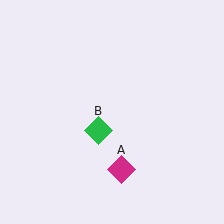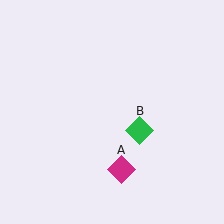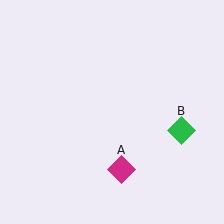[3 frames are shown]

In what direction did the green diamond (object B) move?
The green diamond (object B) moved right.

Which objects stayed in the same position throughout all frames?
Magenta diamond (object A) remained stationary.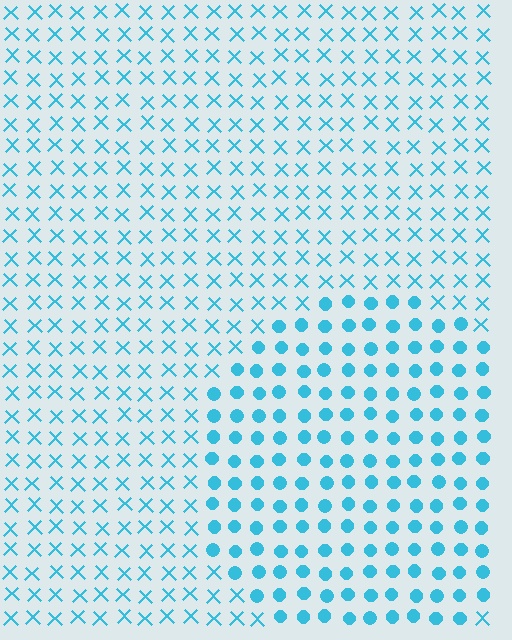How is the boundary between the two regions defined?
The boundary is defined by a change in element shape: circles inside vs. X marks outside. All elements share the same color and spacing.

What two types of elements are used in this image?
The image uses circles inside the circle region and X marks outside it.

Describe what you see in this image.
The image is filled with small cyan elements arranged in a uniform grid. A circle-shaped region contains circles, while the surrounding area contains X marks. The boundary is defined purely by the change in element shape.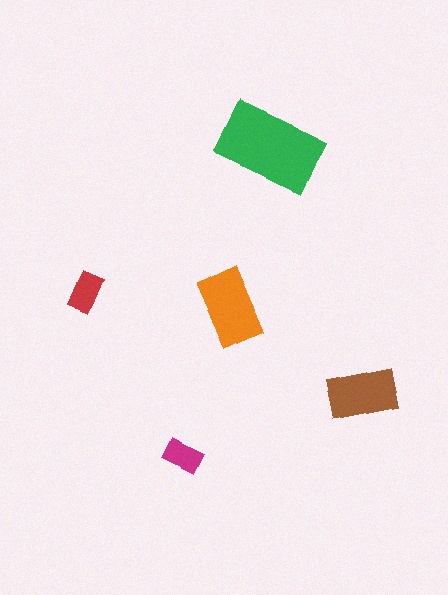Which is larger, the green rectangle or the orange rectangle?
The green one.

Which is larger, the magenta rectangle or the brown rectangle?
The brown one.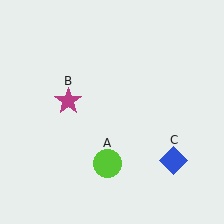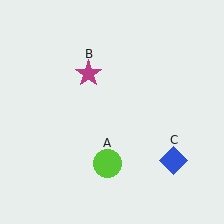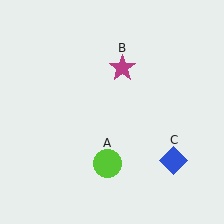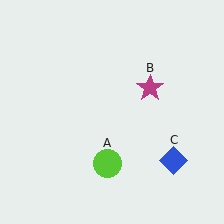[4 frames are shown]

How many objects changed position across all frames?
1 object changed position: magenta star (object B).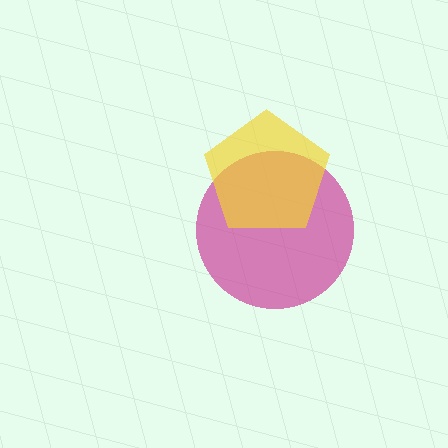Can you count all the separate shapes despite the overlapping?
Yes, there are 2 separate shapes.